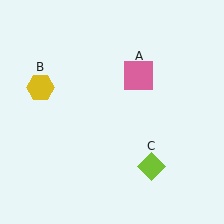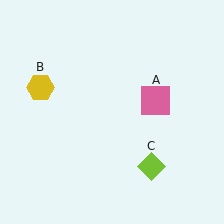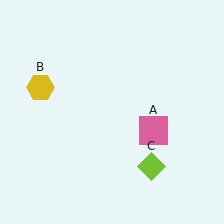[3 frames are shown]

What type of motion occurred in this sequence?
The pink square (object A) rotated clockwise around the center of the scene.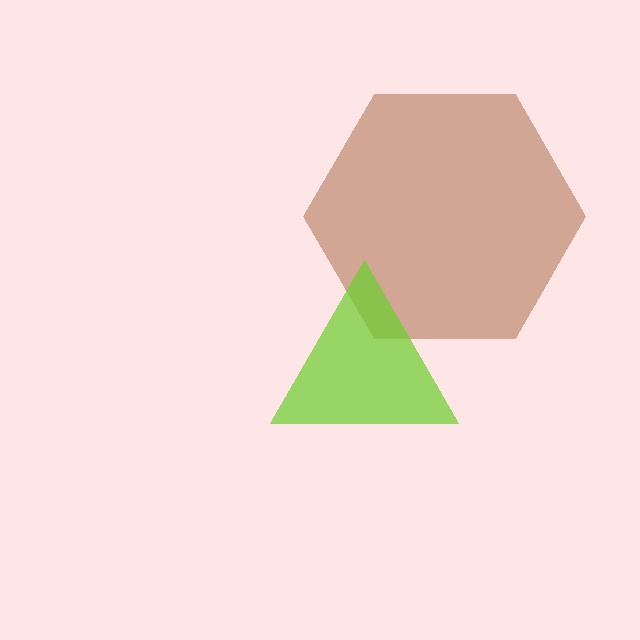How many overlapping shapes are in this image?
There are 2 overlapping shapes in the image.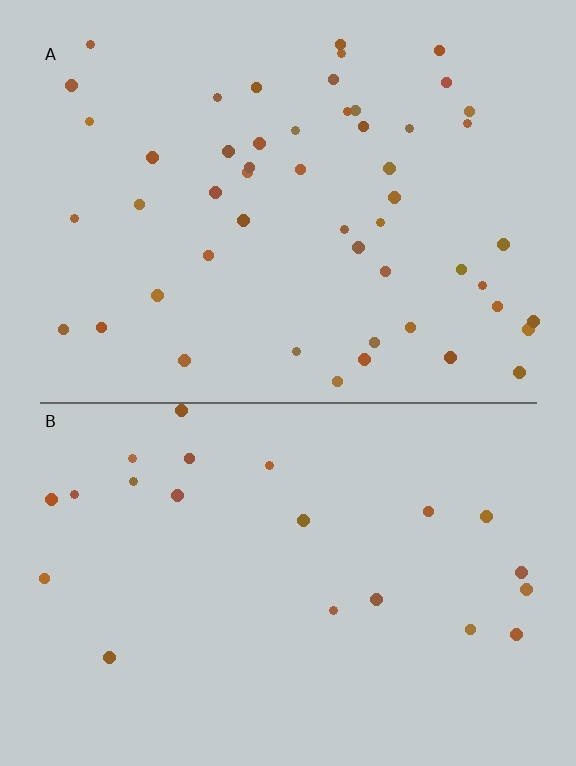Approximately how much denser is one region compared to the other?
Approximately 2.4× — region A over region B.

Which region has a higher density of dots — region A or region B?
A (the top).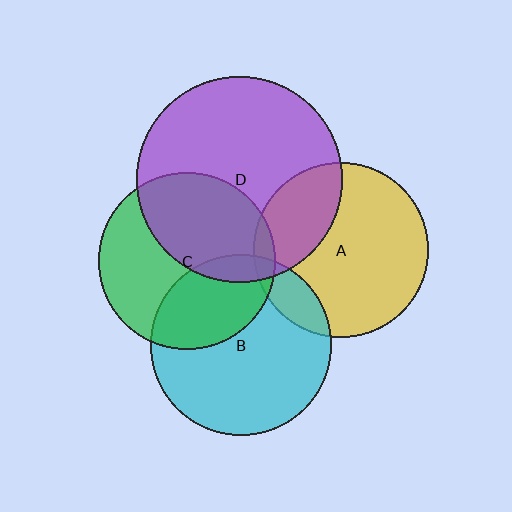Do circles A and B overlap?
Yes.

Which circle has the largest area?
Circle D (purple).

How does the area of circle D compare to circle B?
Approximately 1.3 times.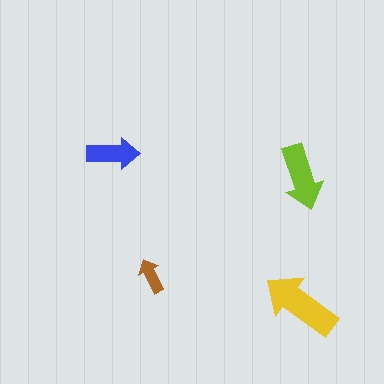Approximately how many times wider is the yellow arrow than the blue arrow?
About 1.5 times wider.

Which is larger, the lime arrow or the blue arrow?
The lime one.